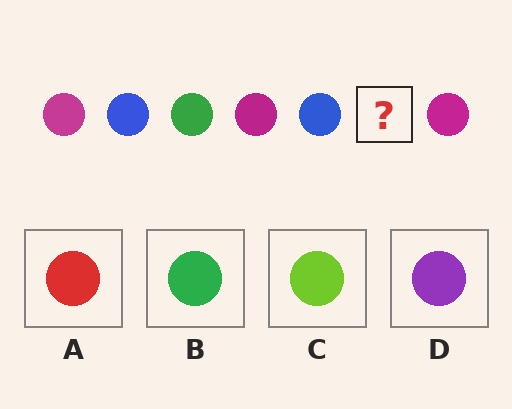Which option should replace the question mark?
Option B.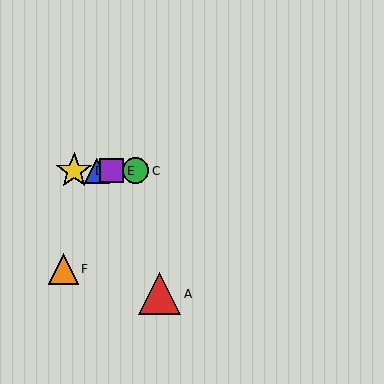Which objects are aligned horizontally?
Objects B, C, D, E are aligned horizontally.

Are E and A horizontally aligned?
No, E is at y≈171 and A is at y≈294.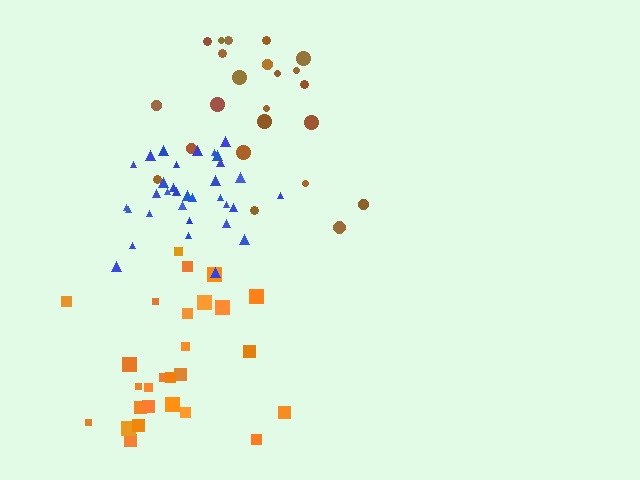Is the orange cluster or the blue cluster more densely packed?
Blue.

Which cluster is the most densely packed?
Blue.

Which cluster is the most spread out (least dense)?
Brown.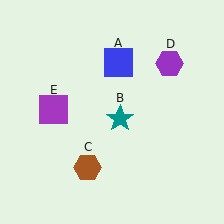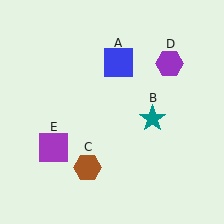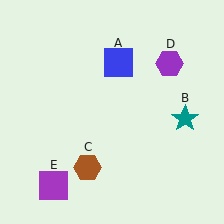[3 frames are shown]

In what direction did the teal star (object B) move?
The teal star (object B) moved right.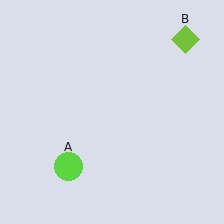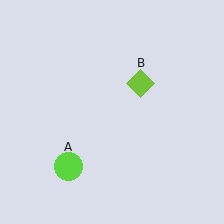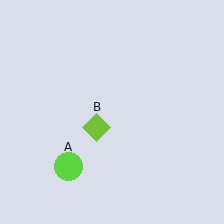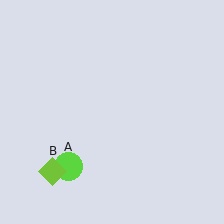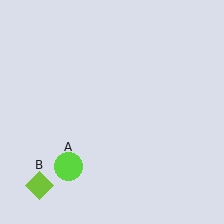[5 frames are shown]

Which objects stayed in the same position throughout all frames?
Lime circle (object A) remained stationary.